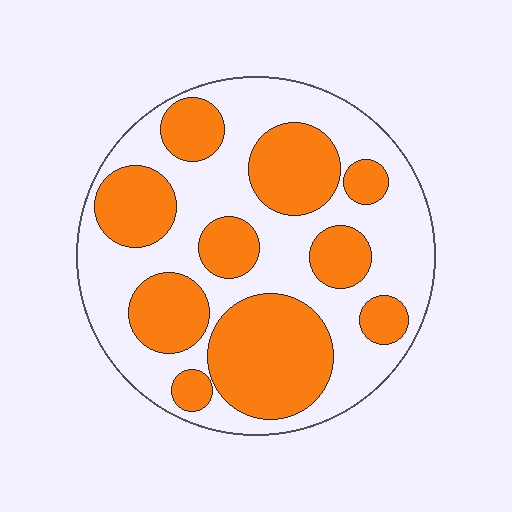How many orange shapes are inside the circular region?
10.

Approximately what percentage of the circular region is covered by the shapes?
Approximately 45%.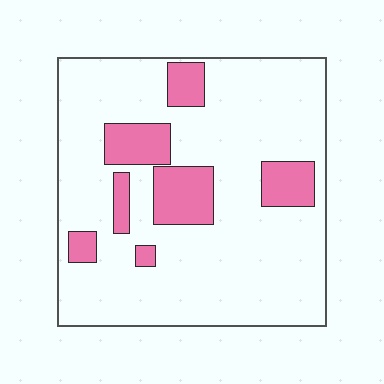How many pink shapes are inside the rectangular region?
7.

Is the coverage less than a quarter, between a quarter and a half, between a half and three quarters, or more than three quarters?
Less than a quarter.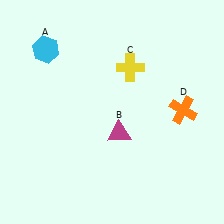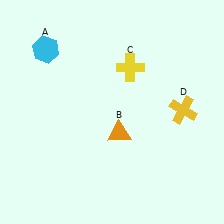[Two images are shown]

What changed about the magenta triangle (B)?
In Image 1, B is magenta. In Image 2, it changed to orange.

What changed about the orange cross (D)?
In Image 1, D is orange. In Image 2, it changed to yellow.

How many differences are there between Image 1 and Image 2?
There are 2 differences between the two images.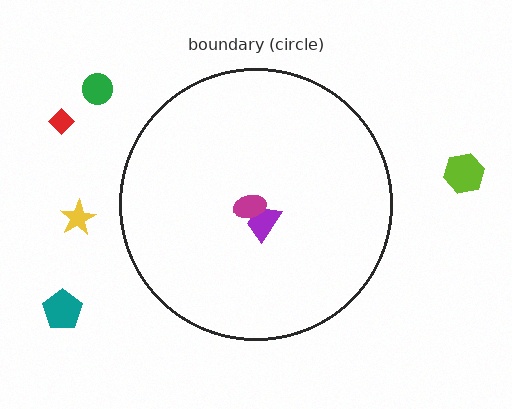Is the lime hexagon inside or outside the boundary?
Outside.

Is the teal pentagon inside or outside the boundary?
Outside.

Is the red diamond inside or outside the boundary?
Outside.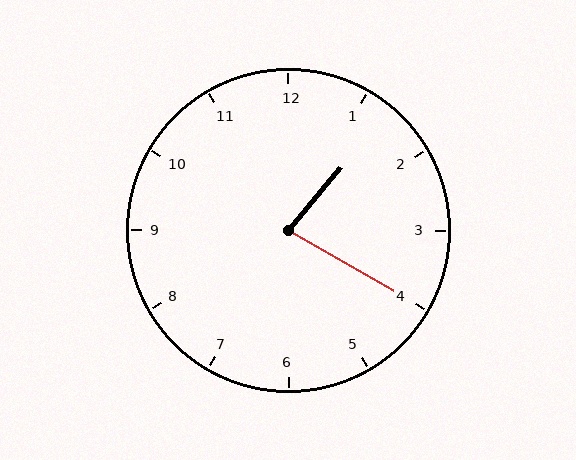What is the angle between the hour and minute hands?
Approximately 80 degrees.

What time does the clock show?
1:20.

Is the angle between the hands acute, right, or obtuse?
It is acute.